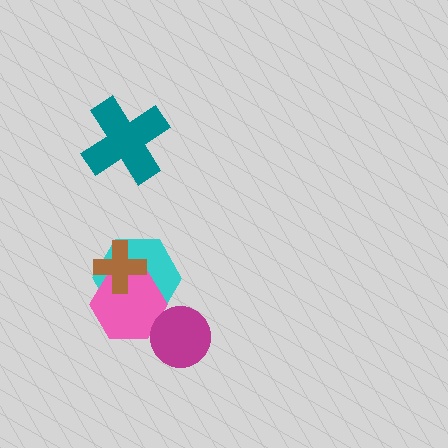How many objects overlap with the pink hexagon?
3 objects overlap with the pink hexagon.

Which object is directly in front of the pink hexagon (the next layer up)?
The brown cross is directly in front of the pink hexagon.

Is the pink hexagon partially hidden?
Yes, it is partially covered by another shape.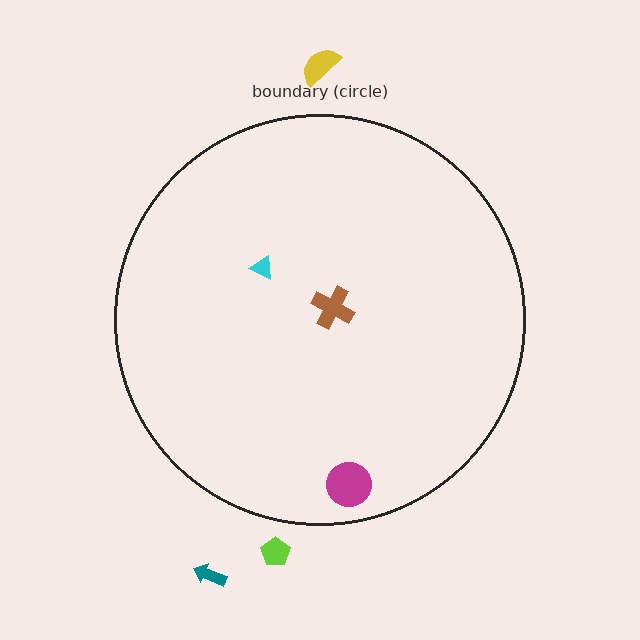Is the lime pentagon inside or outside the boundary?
Outside.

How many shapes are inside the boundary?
3 inside, 3 outside.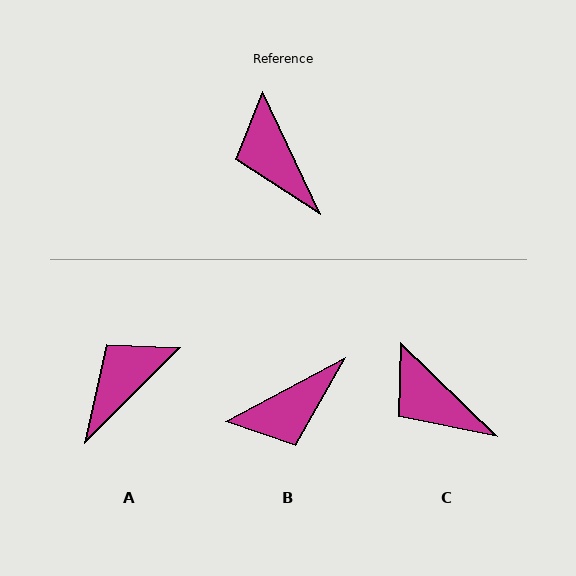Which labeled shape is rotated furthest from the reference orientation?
B, about 93 degrees away.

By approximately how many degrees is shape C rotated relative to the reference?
Approximately 21 degrees counter-clockwise.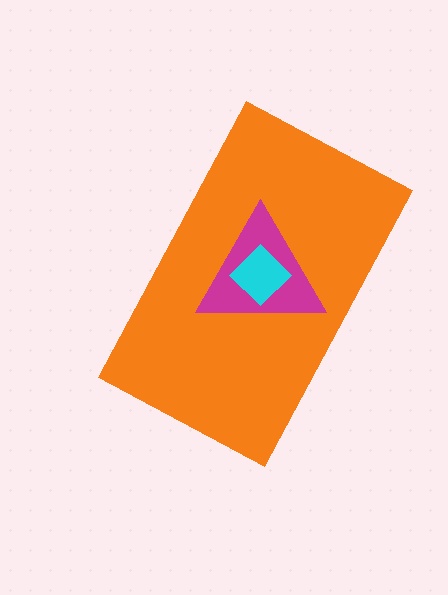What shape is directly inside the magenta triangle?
The cyan diamond.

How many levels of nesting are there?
3.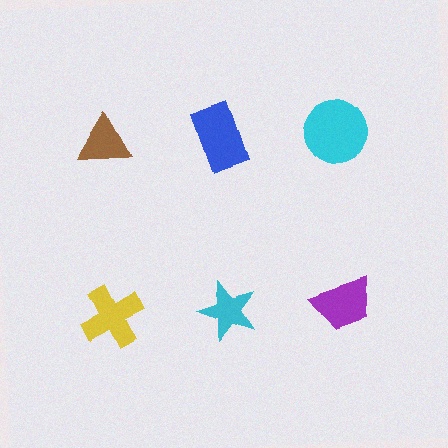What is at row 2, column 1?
A yellow cross.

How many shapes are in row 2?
3 shapes.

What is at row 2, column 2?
A cyan star.